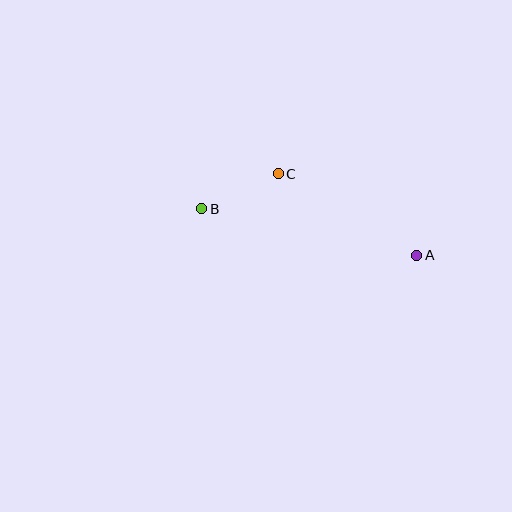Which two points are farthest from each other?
Points A and B are farthest from each other.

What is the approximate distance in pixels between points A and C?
The distance between A and C is approximately 161 pixels.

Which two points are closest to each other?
Points B and C are closest to each other.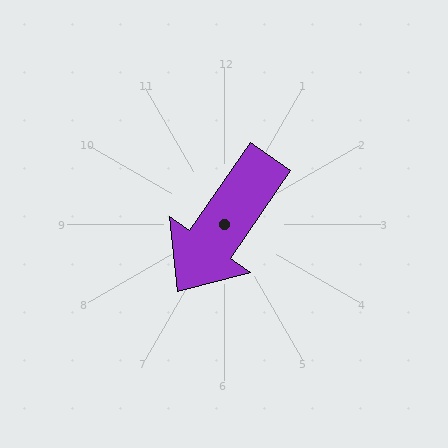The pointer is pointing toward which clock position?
Roughly 7 o'clock.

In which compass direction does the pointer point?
Southwest.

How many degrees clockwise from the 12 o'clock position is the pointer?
Approximately 215 degrees.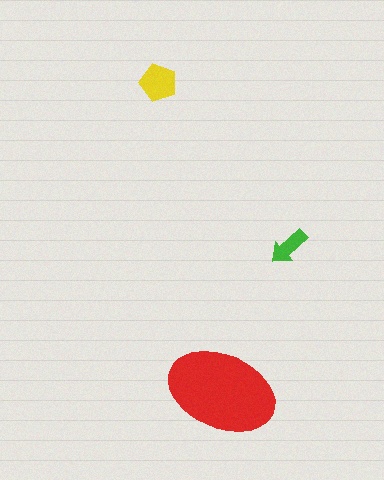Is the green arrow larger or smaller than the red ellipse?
Smaller.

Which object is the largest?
The red ellipse.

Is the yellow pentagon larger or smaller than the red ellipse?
Smaller.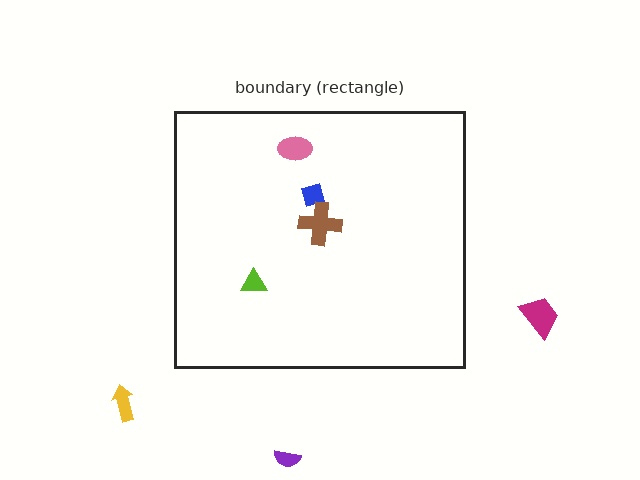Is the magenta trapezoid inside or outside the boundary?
Outside.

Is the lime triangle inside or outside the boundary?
Inside.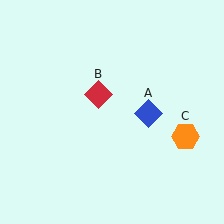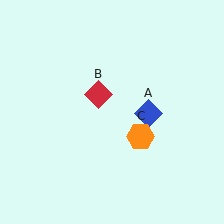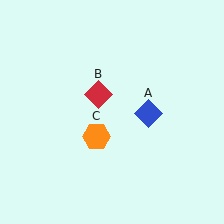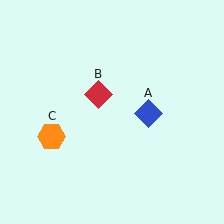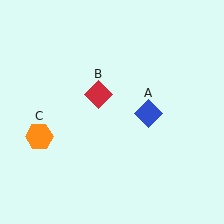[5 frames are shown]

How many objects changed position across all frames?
1 object changed position: orange hexagon (object C).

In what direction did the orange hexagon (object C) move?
The orange hexagon (object C) moved left.